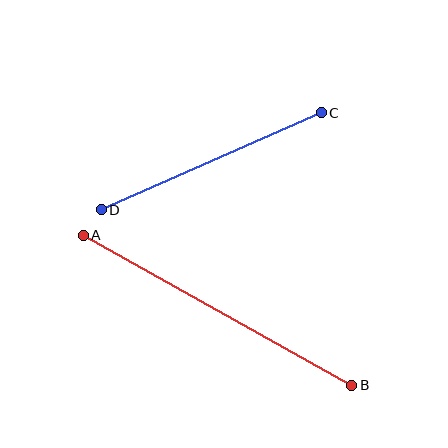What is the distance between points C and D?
The distance is approximately 241 pixels.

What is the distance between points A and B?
The distance is approximately 308 pixels.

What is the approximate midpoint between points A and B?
The midpoint is at approximately (218, 310) pixels.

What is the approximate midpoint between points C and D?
The midpoint is at approximately (211, 161) pixels.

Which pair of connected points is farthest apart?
Points A and B are farthest apart.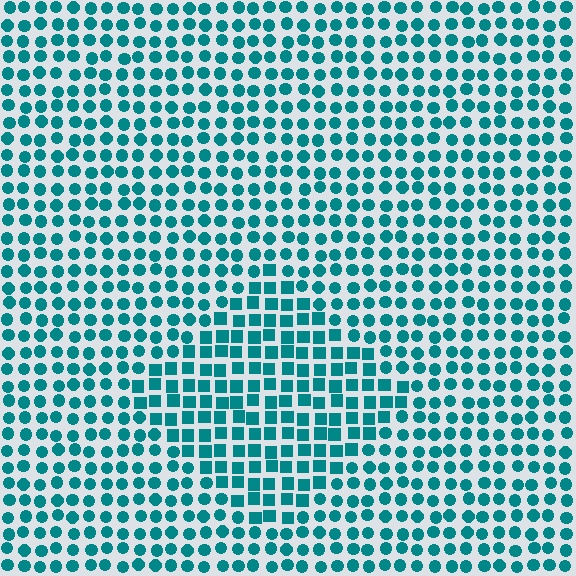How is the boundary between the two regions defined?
The boundary is defined by a change in element shape: squares inside vs. circles outside. All elements share the same color and spacing.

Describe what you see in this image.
The image is filled with small teal elements arranged in a uniform grid. A diamond-shaped region contains squares, while the surrounding area contains circles. The boundary is defined purely by the change in element shape.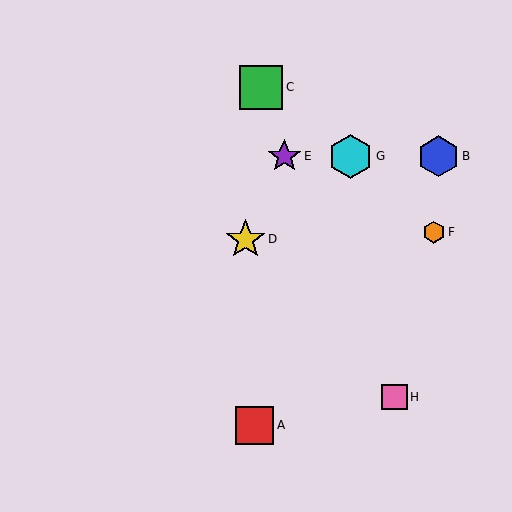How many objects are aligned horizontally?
3 objects (B, E, G) are aligned horizontally.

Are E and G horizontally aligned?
Yes, both are at y≈156.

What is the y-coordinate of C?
Object C is at y≈87.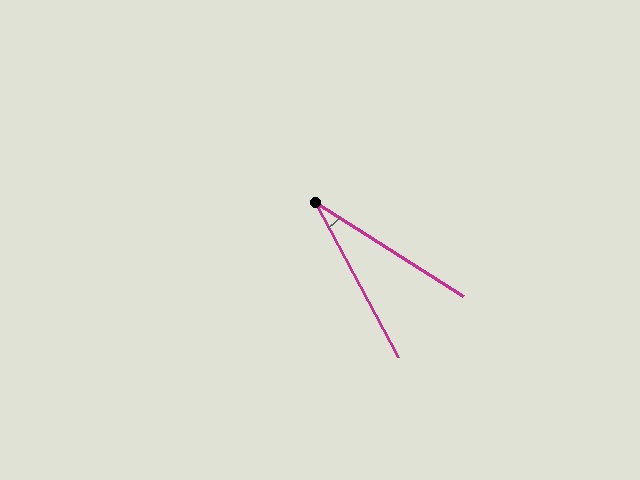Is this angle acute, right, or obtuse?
It is acute.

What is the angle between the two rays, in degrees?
Approximately 29 degrees.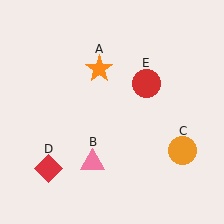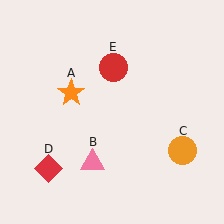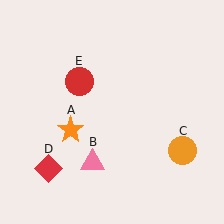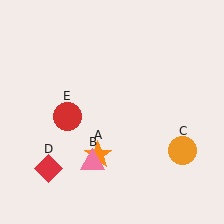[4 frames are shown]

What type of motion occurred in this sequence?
The orange star (object A), red circle (object E) rotated counterclockwise around the center of the scene.